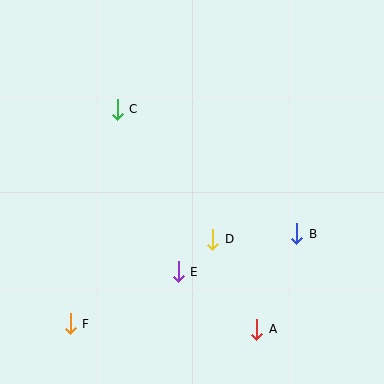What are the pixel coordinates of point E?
Point E is at (178, 272).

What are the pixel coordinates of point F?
Point F is at (70, 324).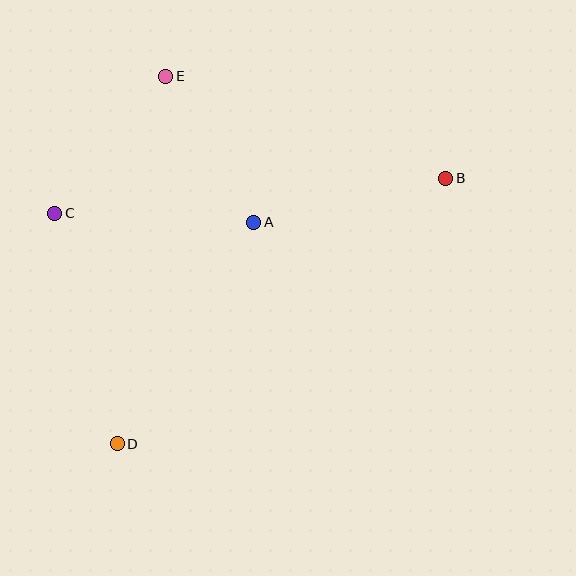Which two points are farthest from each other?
Points B and D are farthest from each other.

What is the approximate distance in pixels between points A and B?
The distance between A and B is approximately 197 pixels.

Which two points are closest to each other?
Points A and E are closest to each other.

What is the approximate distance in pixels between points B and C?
The distance between B and C is approximately 393 pixels.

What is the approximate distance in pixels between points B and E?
The distance between B and E is approximately 298 pixels.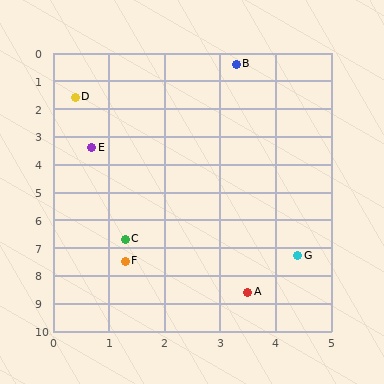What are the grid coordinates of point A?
Point A is at approximately (3.5, 8.6).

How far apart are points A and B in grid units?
Points A and B are about 8.2 grid units apart.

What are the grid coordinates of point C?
Point C is at approximately (1.3, 6.7).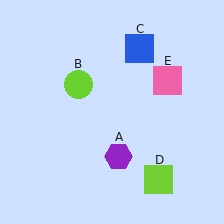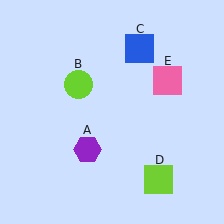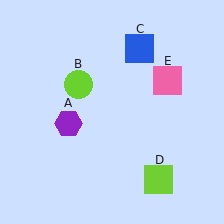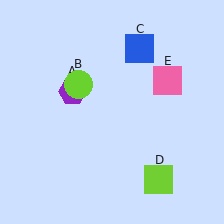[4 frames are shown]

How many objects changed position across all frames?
1 object changed position: purple hexagon (object A).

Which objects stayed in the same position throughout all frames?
Lime circle (object B) and blue square (object C) and lime square (object D) and pink square (object E) remained stationary.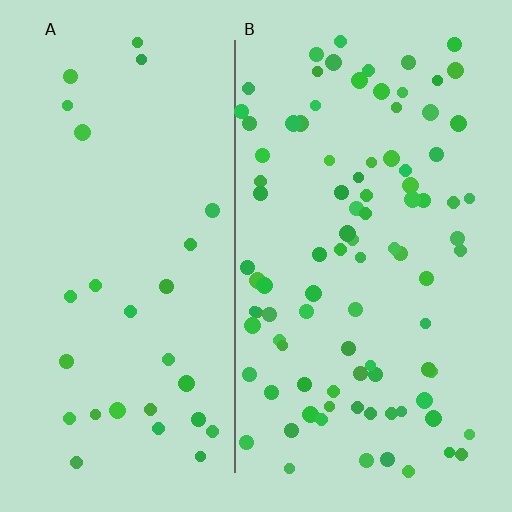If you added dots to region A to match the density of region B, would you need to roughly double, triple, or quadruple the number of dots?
Approximately triple.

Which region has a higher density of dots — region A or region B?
B (the right).